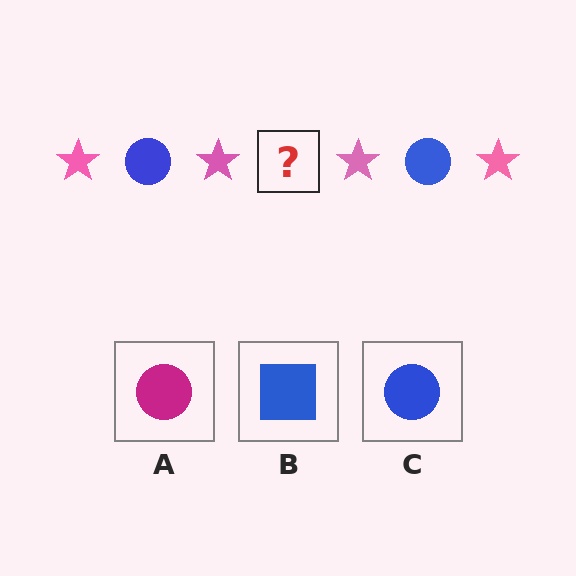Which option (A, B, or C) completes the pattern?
C.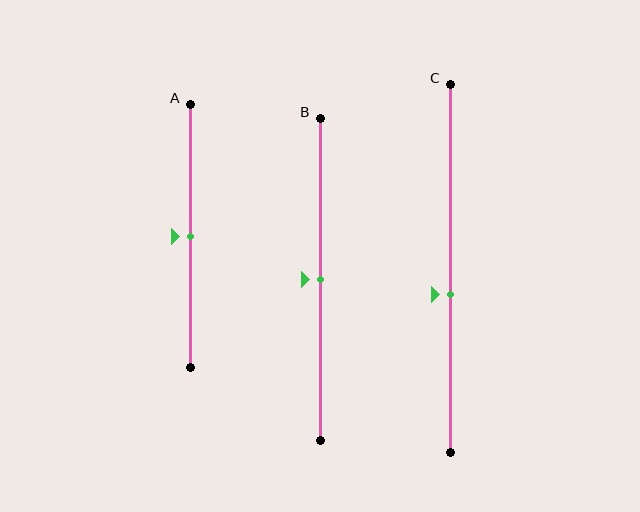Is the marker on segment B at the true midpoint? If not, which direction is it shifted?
Yes, the marker on segment B is at the true midpoint.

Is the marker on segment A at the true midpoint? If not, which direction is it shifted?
Yes, the marker on segment A is at the true midpoint.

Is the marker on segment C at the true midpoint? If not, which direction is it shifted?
No, the marker on segment C is shifted downward by about 7% of the segment length.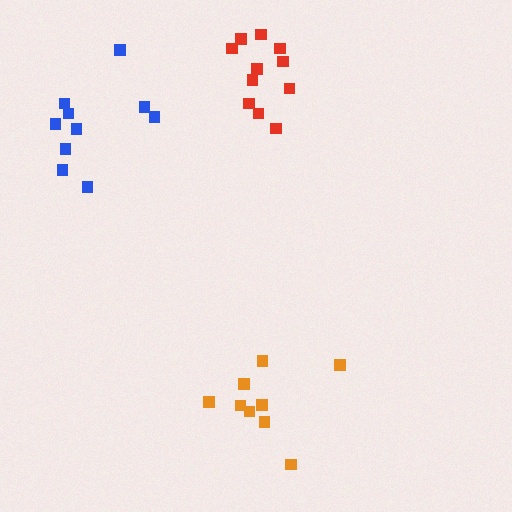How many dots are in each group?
Group 1: 9 dots, Group 2: 10 dots, Group 3: 11 dots (30 total).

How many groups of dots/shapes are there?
There are 3 groups.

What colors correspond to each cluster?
The clusters are colored: orange, blue, red.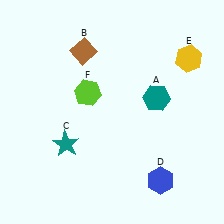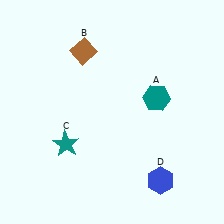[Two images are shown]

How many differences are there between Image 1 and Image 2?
There are 2 differences between the two images.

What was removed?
The lime hexagon (F), the yellow hexagon (E) were removed in Image 2.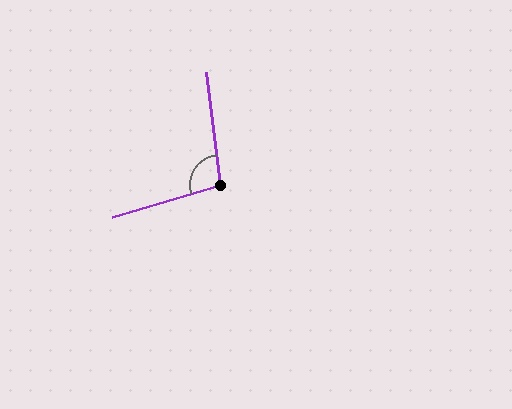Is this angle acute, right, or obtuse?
It is obtuse.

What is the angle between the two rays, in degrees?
Approximately 100 degrees.